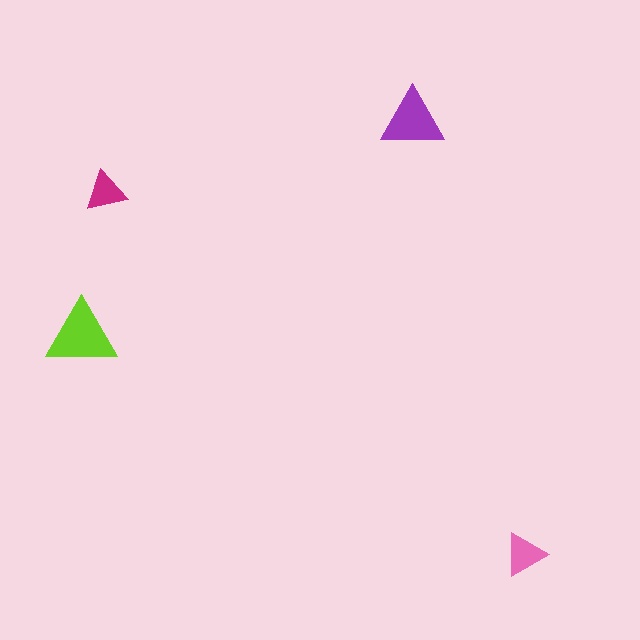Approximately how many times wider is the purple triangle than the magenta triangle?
About 1.5 times wider.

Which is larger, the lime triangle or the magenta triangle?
The lime one.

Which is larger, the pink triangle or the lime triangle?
The lime one.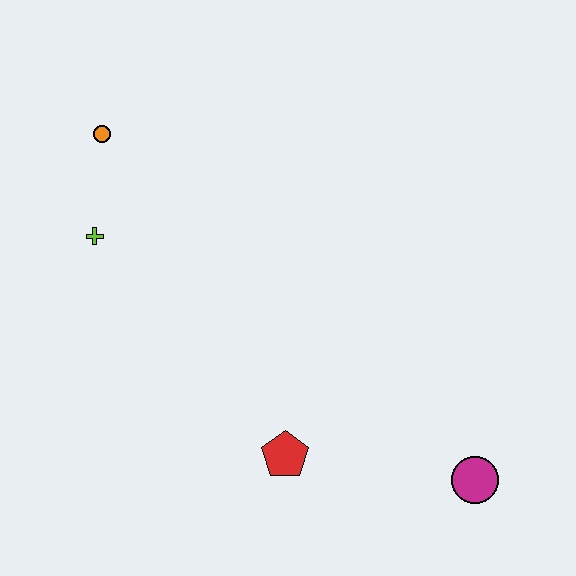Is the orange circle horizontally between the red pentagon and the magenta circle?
No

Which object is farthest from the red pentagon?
The orange circle is farthest from the red pentagon.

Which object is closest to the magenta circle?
The red pentagon is closest to the magenta circle.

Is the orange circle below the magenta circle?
No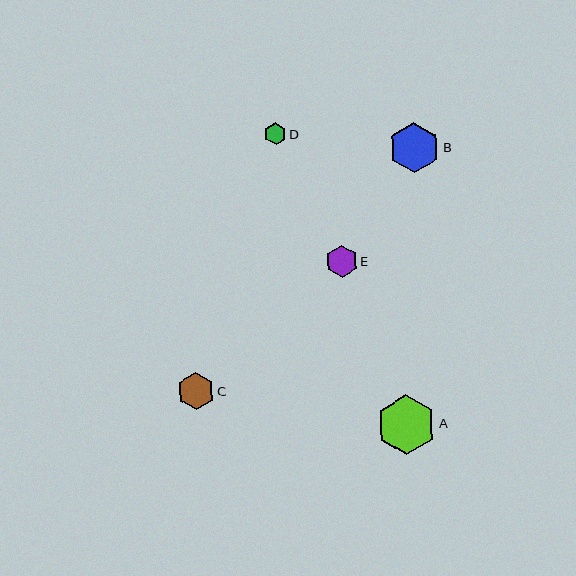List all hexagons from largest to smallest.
From largest to smallest: A, B, C, E, D.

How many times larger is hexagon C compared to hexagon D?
Hexagon C is approximately 1.7 times the size of hexagon D.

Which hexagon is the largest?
Hexagon A is the largest with a size of approximately 59 pixels.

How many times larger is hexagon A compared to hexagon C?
Hexagon A is approximately 1.6 times the size of hexagon C.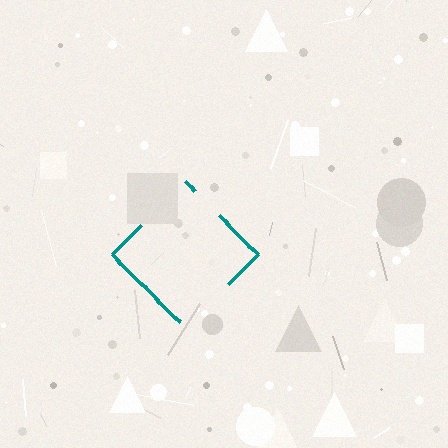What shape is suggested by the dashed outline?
The dashed outline suggests a diamond.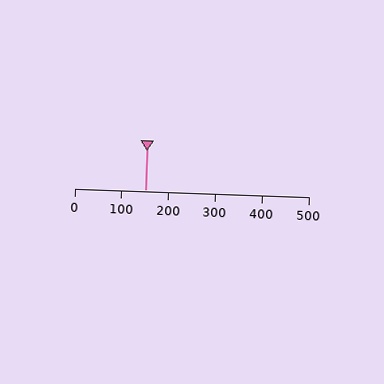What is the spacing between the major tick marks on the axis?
The major ticks are spaced 100 apart.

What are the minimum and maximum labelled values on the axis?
The axis runs from 0 to 500.